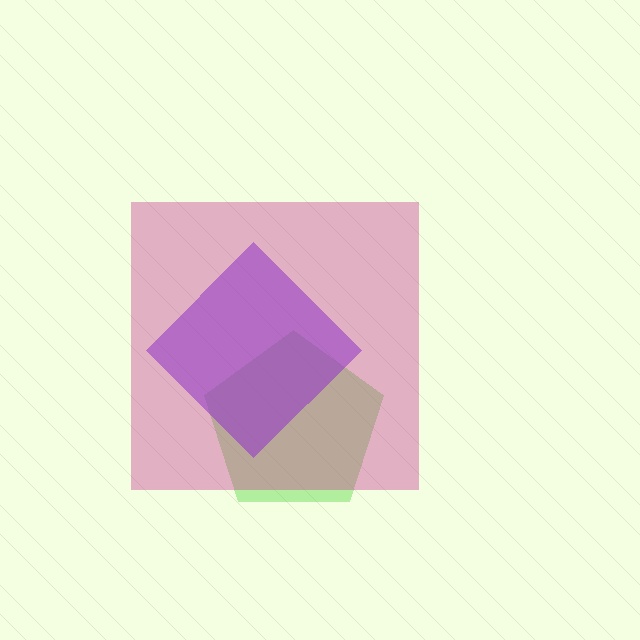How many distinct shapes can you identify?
There are 3 distinct shapes: a lime pentagon, a magenta square, a purple diamond.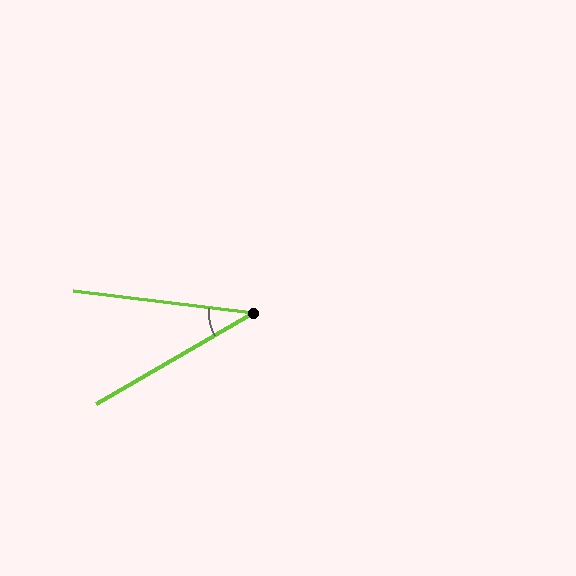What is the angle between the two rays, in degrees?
Approximately 37 degrees.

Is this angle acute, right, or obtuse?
It is acute.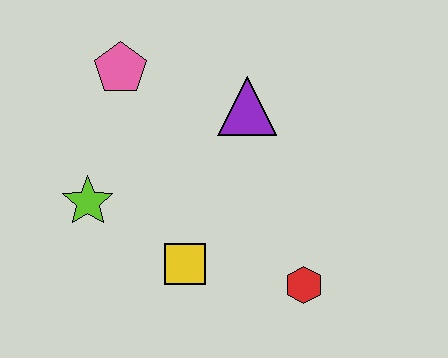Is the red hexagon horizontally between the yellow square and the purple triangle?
No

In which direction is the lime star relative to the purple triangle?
The lime star is to the left of the purple triangle.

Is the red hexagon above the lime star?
No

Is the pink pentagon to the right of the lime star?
Yes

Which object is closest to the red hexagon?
The yellow square is closest to the red hexagon.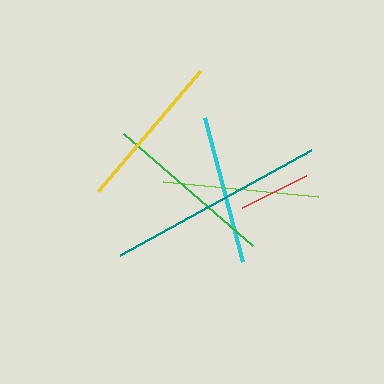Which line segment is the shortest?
The red line is the shortest at approximately 71 pixels.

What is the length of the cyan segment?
The cyan segment is approximately 149 pixels long.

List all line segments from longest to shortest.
From longest to shortest: teal, green, yellow, lime, cyan, red.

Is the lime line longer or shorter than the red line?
The lime line is longer than the red line.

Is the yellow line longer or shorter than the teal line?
The teal line is longer than the yellow line.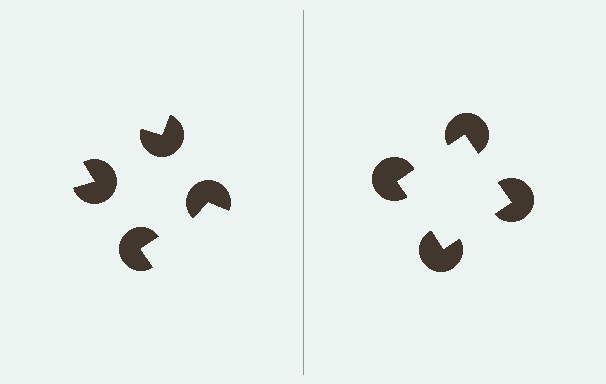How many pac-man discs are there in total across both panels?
8 — 4 on each side.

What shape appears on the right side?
An illusory square.